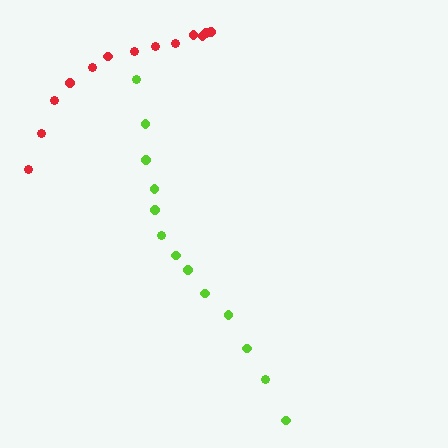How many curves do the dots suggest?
There are 2 distinct paths.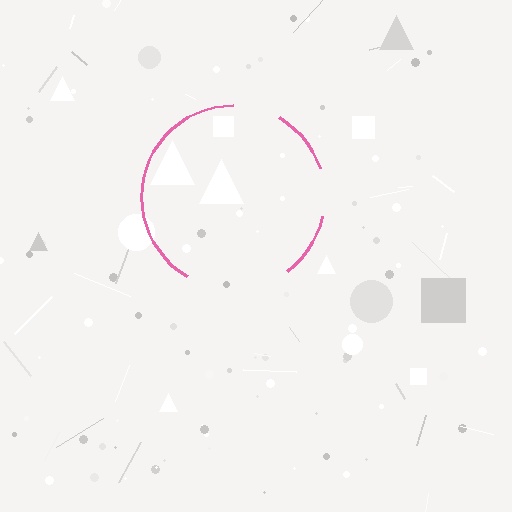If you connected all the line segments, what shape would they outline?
They would outline a circle.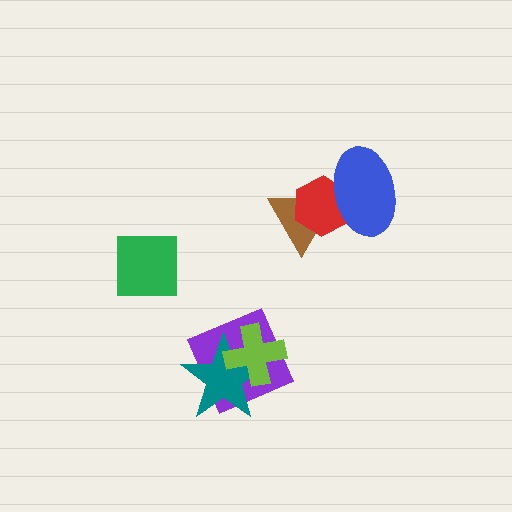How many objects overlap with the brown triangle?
2 objects overlap with the brown triangle.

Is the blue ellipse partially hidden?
No, no other shape covers it.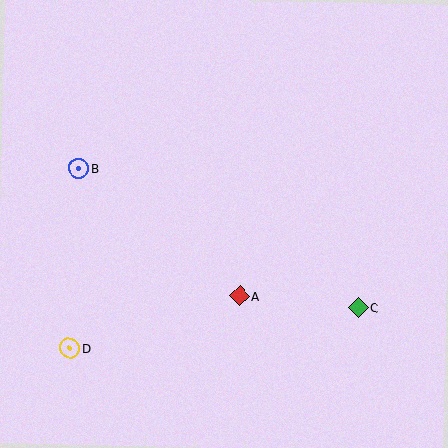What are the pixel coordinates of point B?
Point B is at (79, 168).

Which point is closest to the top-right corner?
Point C is closest to the top-right corner.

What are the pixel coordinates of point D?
Point D is at (70, 348).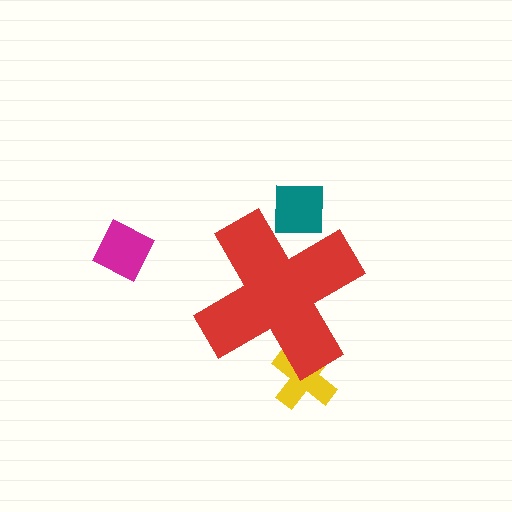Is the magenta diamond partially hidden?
No, the magenta diamond is fully visible.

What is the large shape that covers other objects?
A red cross.